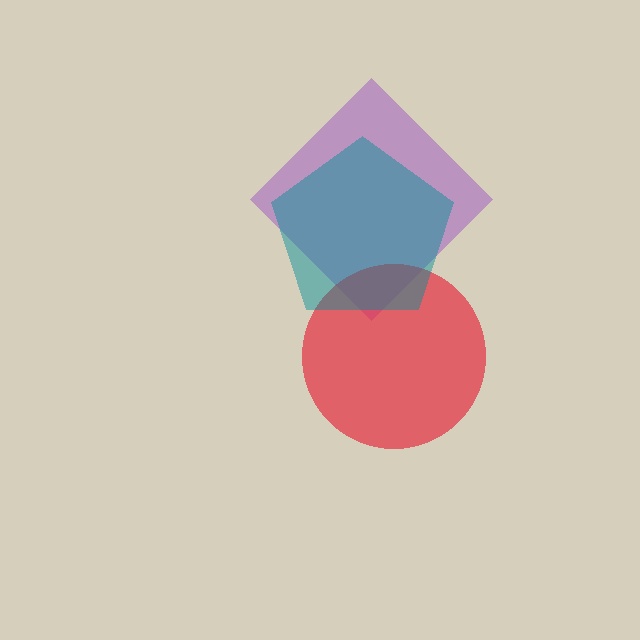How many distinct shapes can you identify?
There are 3 distinct shapes: a purple diamond, a red circle, a teal pentagon.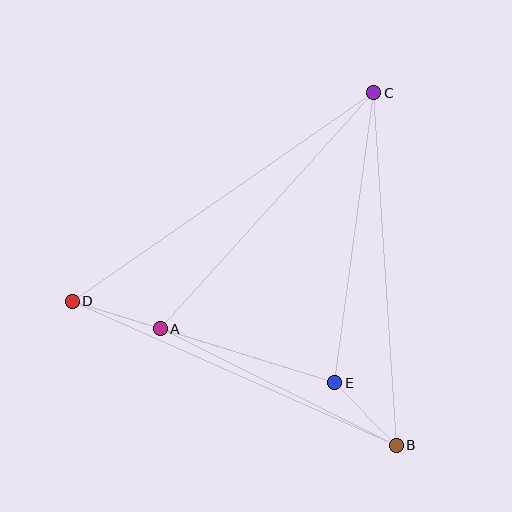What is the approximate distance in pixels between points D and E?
The distance between D and E is approximately 275 pixels.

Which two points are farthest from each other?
Points C and D are farthest from each other.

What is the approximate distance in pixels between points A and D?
The distance between A and D is approximately 92 pixels.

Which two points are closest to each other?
Points B and E are closest to each other.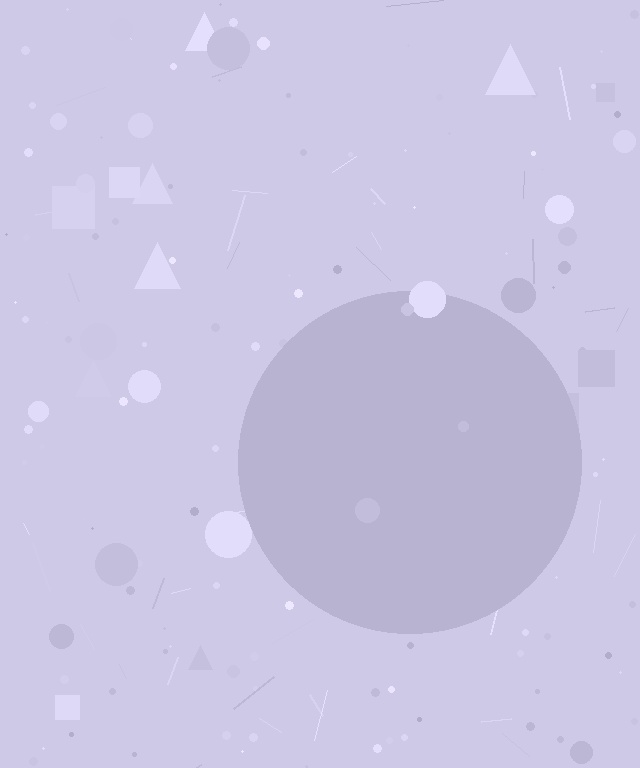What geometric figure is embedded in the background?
A circle is embedded in the background.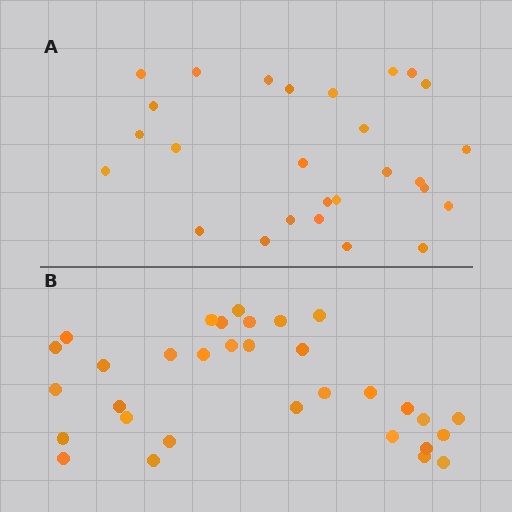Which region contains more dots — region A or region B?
Region B (the bottom region) has more dots.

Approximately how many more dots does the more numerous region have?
Region B has about 5 more dots than region A.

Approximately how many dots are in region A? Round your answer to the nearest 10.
About 30 dots. (The exact count is 27, which rounds to 30.)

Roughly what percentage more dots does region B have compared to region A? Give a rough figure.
About 20% more.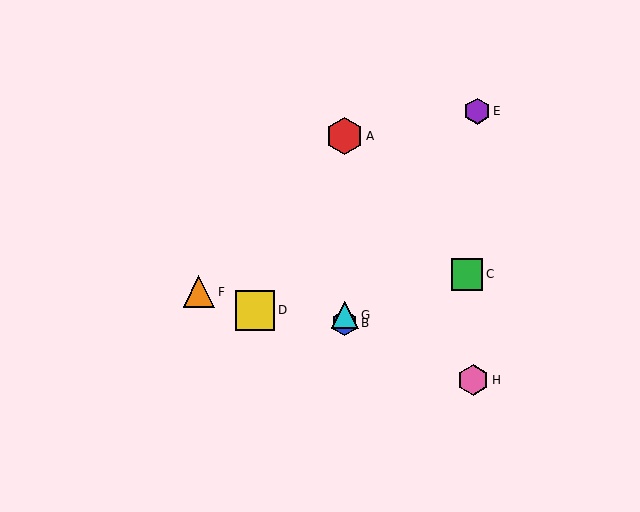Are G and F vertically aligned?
No, G is at x≈345 and F is at x≈199.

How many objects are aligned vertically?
3 objects (A, B, G) are aligned vertically.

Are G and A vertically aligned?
Yes, both are at x≈345.